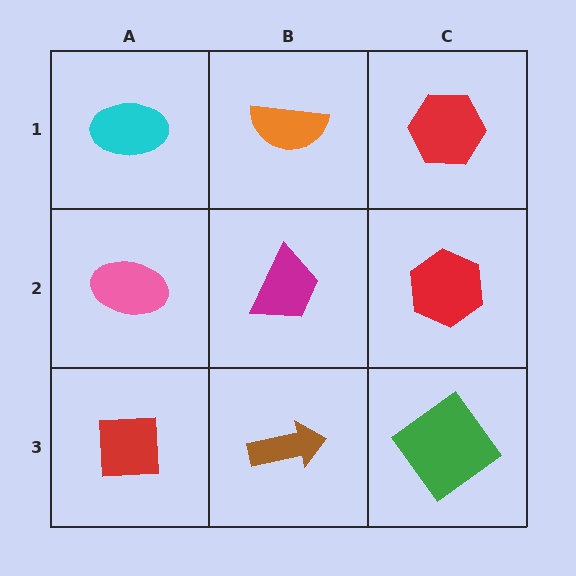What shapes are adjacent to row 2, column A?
A cyan ellipse (row 1, column A), a red square (row 3, column A), a magenta trapezoid (row 2, column B).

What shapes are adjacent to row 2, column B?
An orange semicircle (row 1, column B), a brown arrow (row 3, column B), a pink ellipse (row 2, column A), a red hexagon (row 2, column C).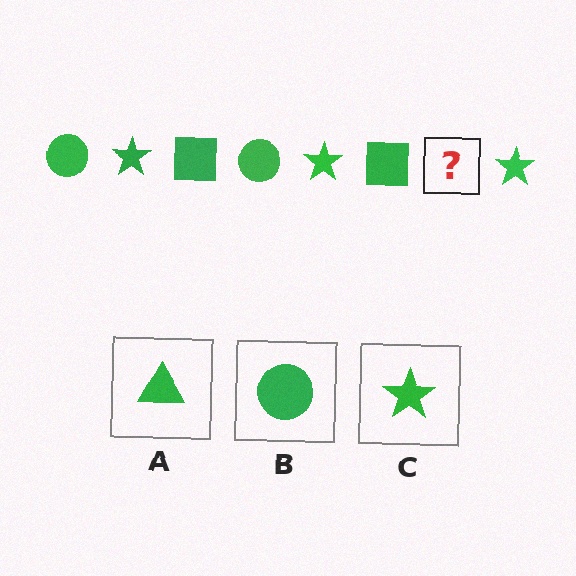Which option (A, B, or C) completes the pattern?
B.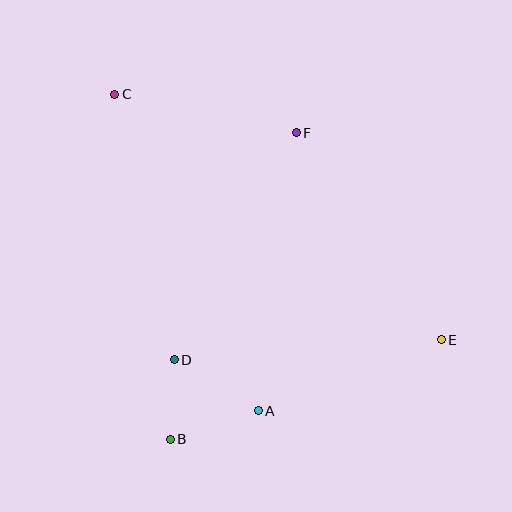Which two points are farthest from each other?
Points C and E are farthest from each other.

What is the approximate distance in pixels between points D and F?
The distance between D and F is approximately 257 pixels.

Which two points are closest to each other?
Points B and D are closest to each other.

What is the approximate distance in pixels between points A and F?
The distance between A and F is approximately 280 pixels.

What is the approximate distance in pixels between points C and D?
The distance between C and D is approximately 272 pixels.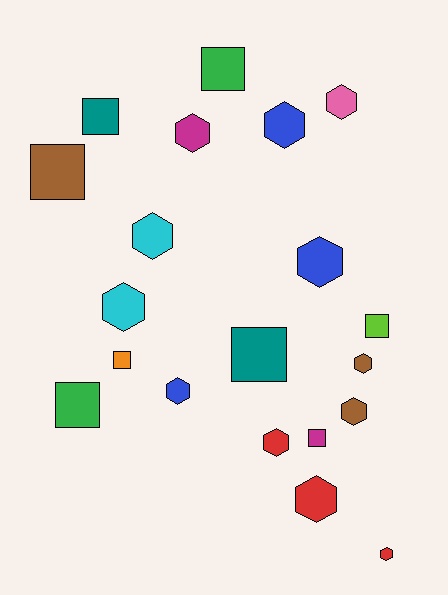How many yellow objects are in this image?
There are no yellow objects.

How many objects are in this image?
There are 20 objects.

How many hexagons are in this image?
There are 12 hexagons.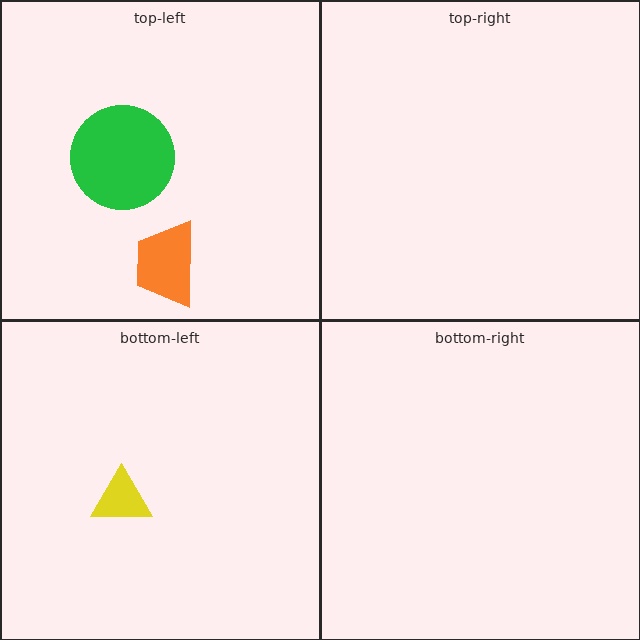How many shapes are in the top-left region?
2.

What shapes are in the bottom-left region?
The yellow triangle.